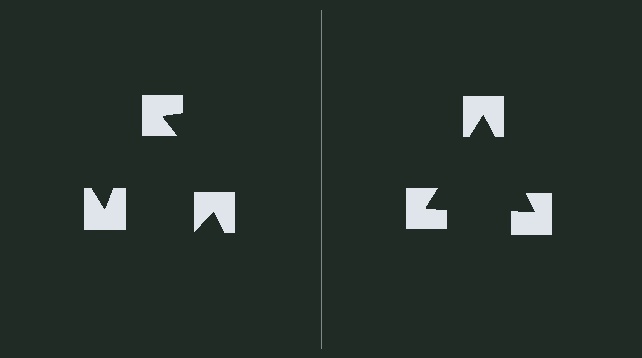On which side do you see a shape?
An illusory triangle appears on the right side. On the left side the wedge cuts are rotated, so no coherent shape forms.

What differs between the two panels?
The notched squares are positioned identically on both sides; only the wedge orientations differ. On the right they align to a triangle; on the left they are misaligned.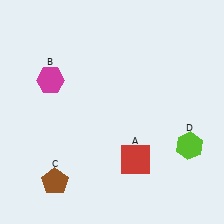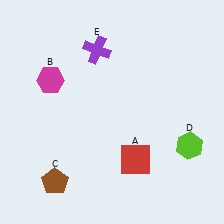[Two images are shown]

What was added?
A purple cross (E) was added in Image 2.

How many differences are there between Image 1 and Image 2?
There is 1 difference between the two images.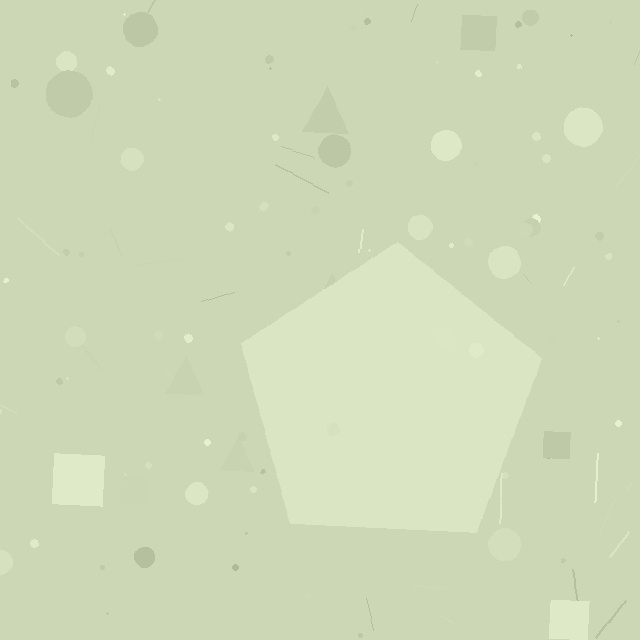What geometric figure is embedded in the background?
A pentagon is embedded in the background.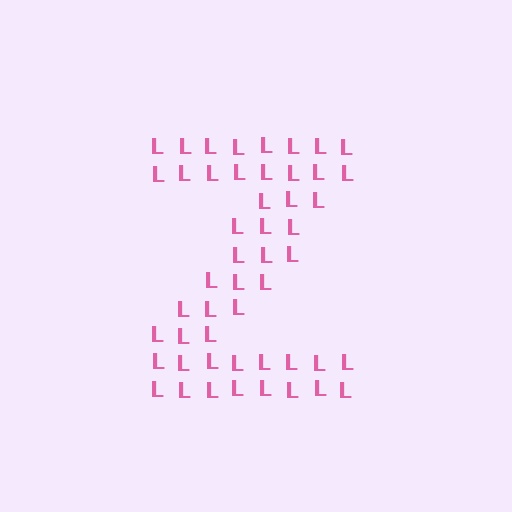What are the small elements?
The small elements are letter L's.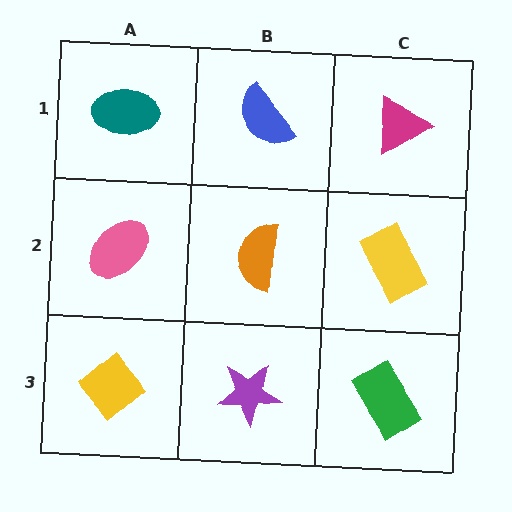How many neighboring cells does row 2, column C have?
3.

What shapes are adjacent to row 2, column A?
A teal ellipse (row 1, column A), a yellow diamond (row 3, column A), an orange semicircle (row 2, column B).